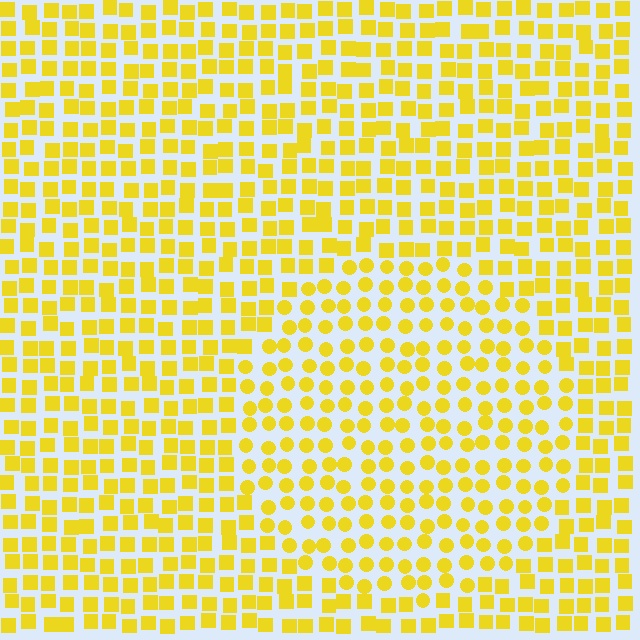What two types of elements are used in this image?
The image uses circles inside the circle region and squares outside it.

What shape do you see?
I see a circle.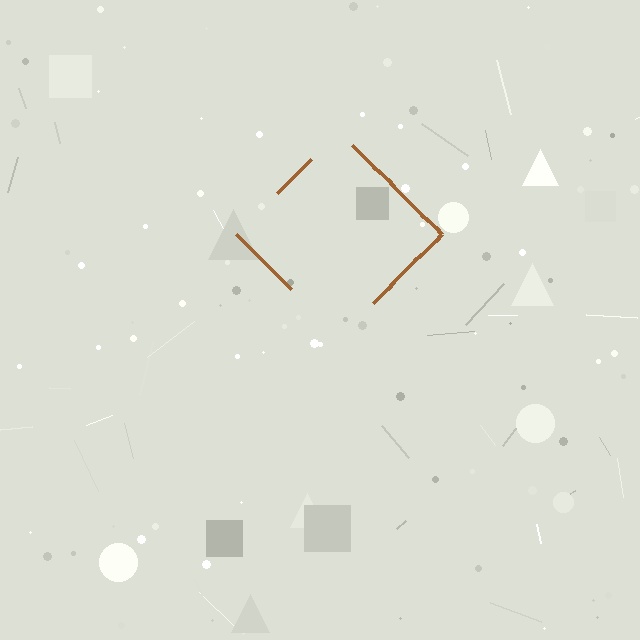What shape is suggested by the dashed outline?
The dashed outline suggests a diamond.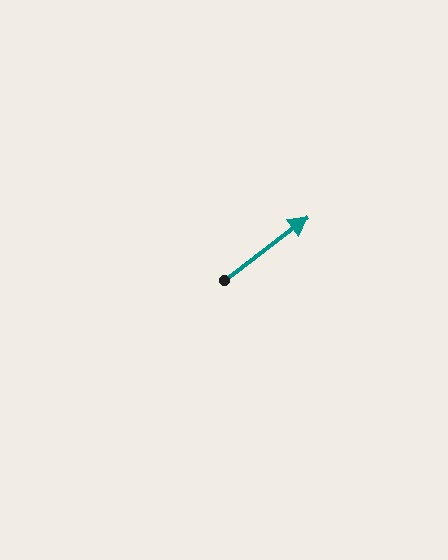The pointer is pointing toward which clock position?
Roughly 2 o'clock.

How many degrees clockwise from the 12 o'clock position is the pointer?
Approximately 53 degrees.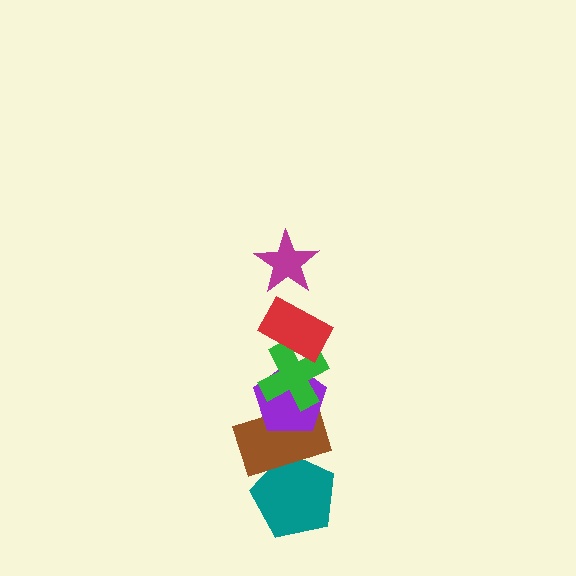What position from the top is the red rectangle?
The red rectangle is 2nd from the top.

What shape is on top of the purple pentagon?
The green cross is on top of the purple pentagon.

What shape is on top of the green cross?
The red rectangle is on top of the green cross.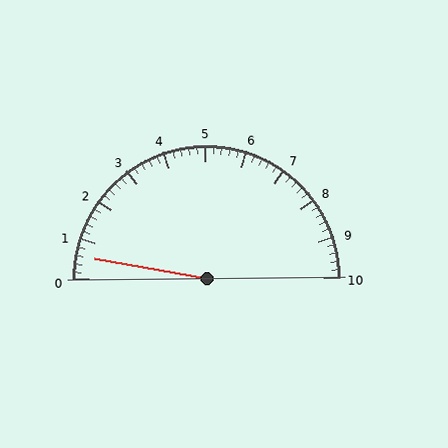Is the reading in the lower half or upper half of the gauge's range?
The reading is in the lower half of the range (0 to 10).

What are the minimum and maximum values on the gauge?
The gauge ranges from 0 to 10.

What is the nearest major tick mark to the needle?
The nearest major tick mark is 1.